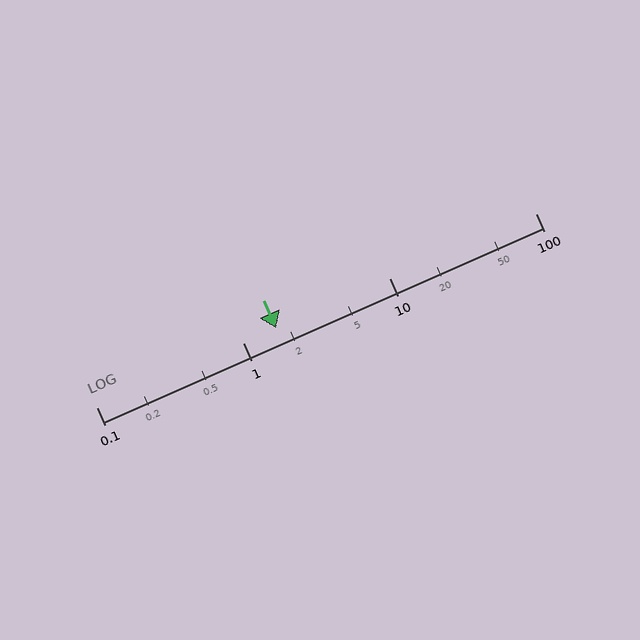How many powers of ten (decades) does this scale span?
The scale spans 3 decades, from 0.1 to 100.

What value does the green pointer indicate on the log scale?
The pointer indicates approximately 1.7.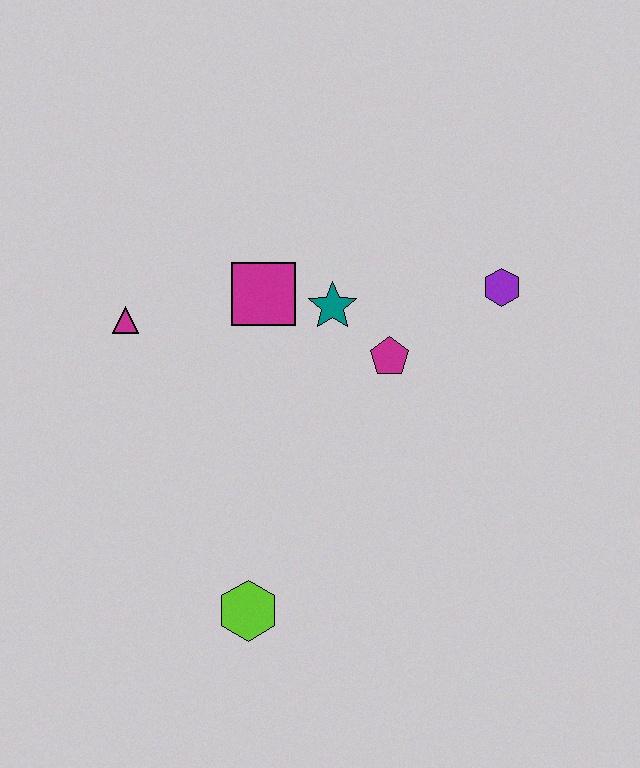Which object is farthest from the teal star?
The lime hexagon is farthest from the teal star.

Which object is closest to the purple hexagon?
The magenta pentagon is closest to the purple hexagon.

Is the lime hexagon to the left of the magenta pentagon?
Yes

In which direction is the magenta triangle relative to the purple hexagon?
The magenta triangle is to the left of the purple hexagon.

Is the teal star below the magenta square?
Yes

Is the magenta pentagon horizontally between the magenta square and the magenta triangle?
No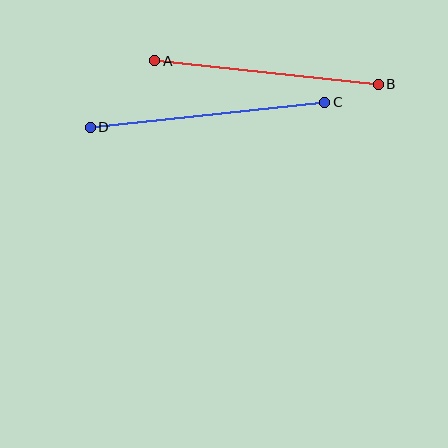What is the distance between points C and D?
The distance is approximately 236 pixels.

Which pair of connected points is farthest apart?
Points C and D are farthest apart.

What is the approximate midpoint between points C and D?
The midpoint is at approximately (207, 115) pixels.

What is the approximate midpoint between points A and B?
The midpoint is at approximately (266, 73) pixels.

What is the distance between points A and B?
The distance is approximately 225 pixels.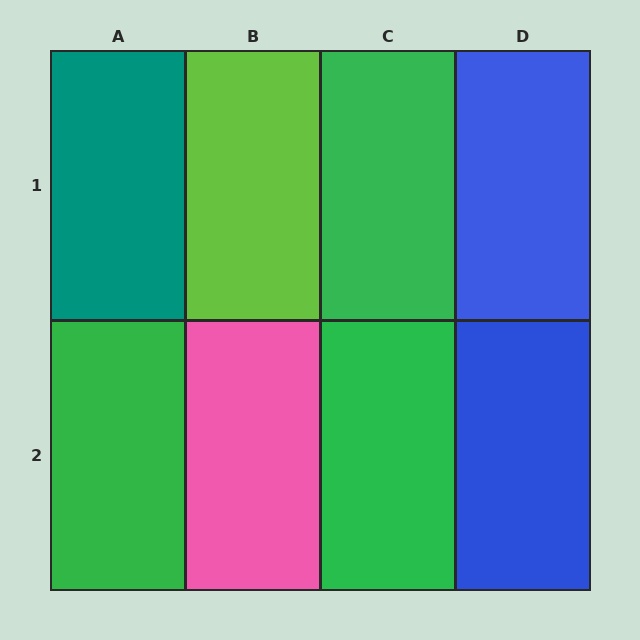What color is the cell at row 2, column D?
Blue.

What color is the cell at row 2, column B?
Pink.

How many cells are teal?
1 cell is teal.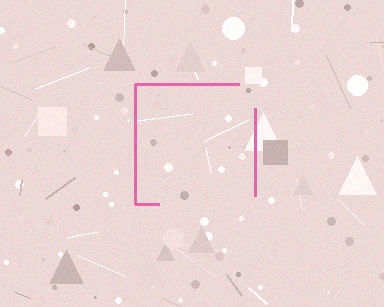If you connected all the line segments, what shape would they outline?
They would outline a square.